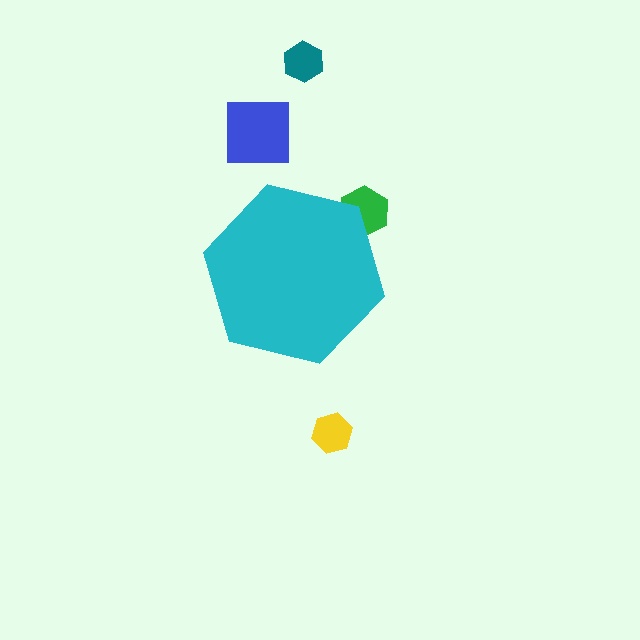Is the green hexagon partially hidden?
Yes, the green hexagon is partially hidden behind the cyan hexagon.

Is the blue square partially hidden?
No, the blue square is fully visible.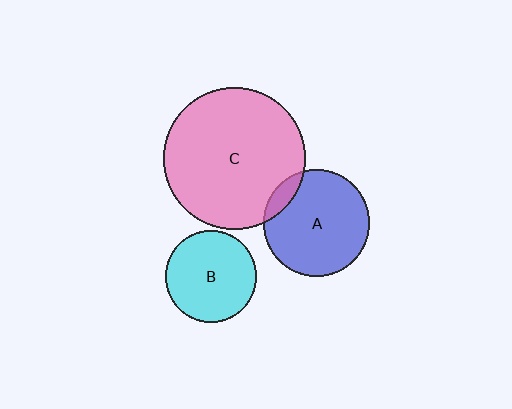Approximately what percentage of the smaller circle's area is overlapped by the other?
Approximately 10%.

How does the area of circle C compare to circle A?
Approximately 1.8 times.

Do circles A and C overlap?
Yes.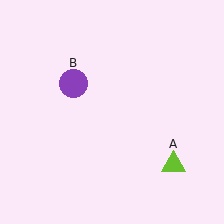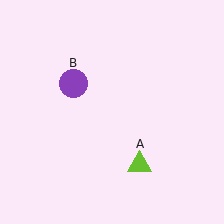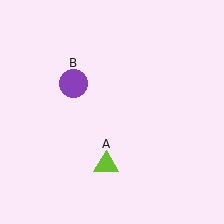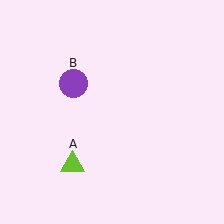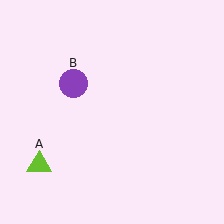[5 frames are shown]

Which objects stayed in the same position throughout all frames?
Purple circle (object B) remained stationary.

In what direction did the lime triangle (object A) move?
The lime triangle (object A) moved left.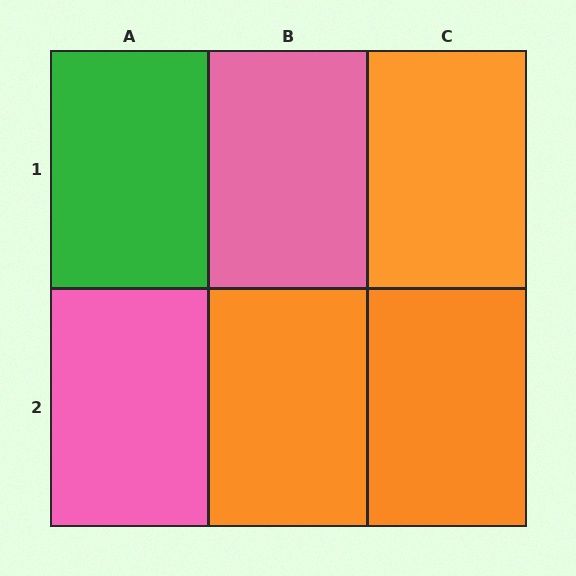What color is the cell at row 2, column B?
Orange.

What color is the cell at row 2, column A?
Pink.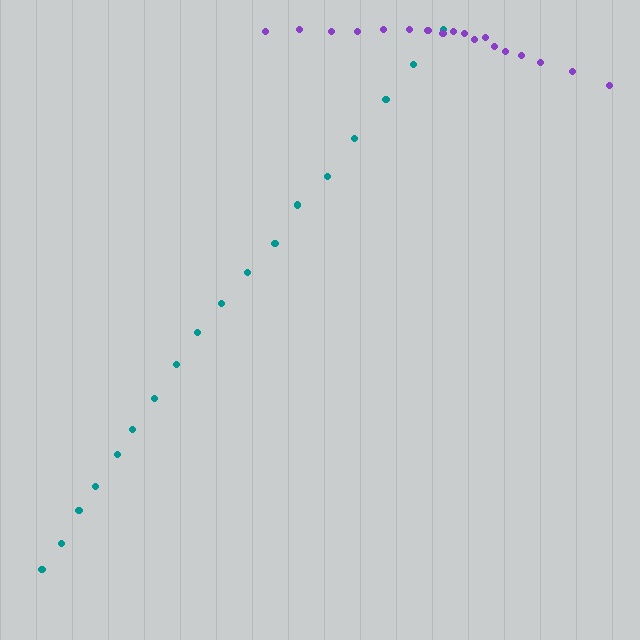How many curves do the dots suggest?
There are 2 distinct paths.